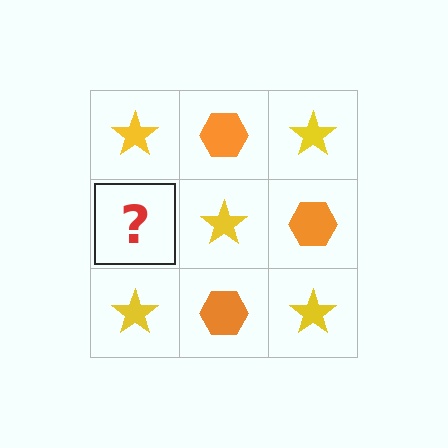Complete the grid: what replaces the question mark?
The question mark should be replaced with an orange hexagon.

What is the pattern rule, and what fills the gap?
The rule is that it alternates yellow star and orange hexagon in a checkerboard pattern. The gap should be filled with an orange hexagon.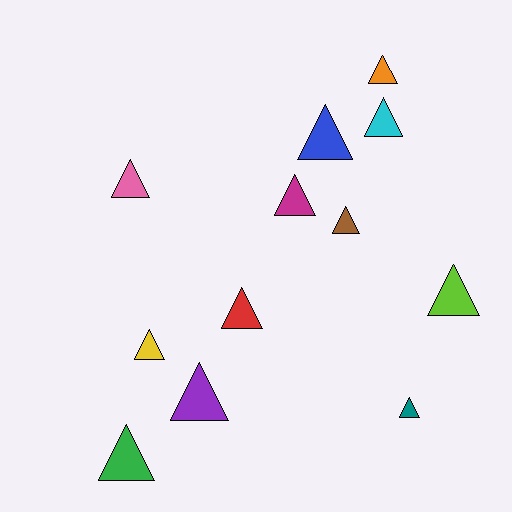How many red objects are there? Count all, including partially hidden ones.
There is 1 red object.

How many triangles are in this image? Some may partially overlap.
There are 12 triangles.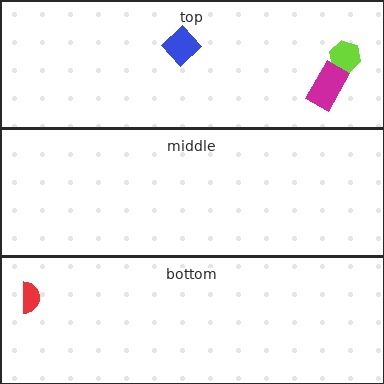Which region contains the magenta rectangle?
The top region.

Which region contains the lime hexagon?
The top region.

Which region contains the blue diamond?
The top region.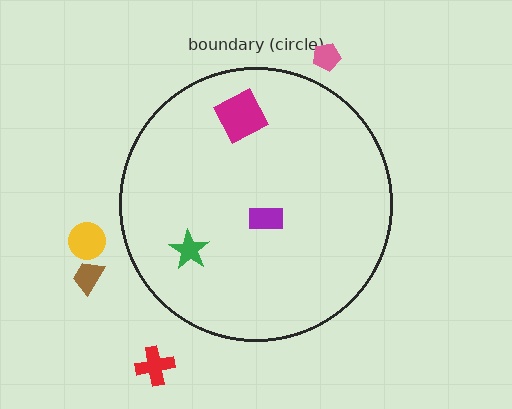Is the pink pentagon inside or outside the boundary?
Outside.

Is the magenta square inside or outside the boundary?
Inside.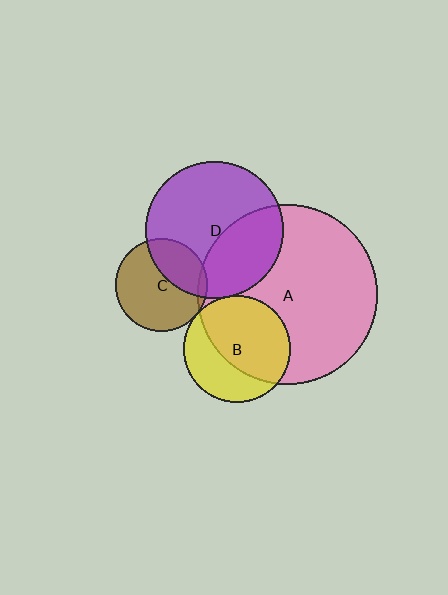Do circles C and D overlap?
Yes.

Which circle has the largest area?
Circle A (pink).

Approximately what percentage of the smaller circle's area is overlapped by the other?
Approximately 35%.